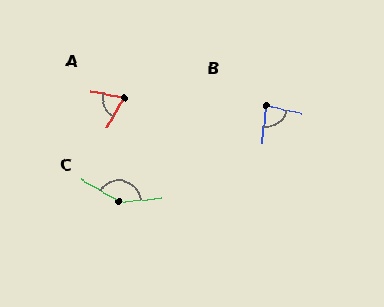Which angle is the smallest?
A, at approximately 71 degrees.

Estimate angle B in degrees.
Approximately 84 degrees.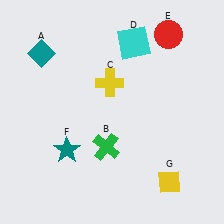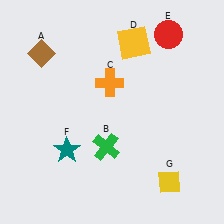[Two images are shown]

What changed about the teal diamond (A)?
In Image 1, A is teal. In Image 2, it changed to brown.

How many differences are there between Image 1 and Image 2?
There are 3 differences between the two images.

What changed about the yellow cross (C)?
In Image 1, C is yellow. In Image 2, it changed to orange.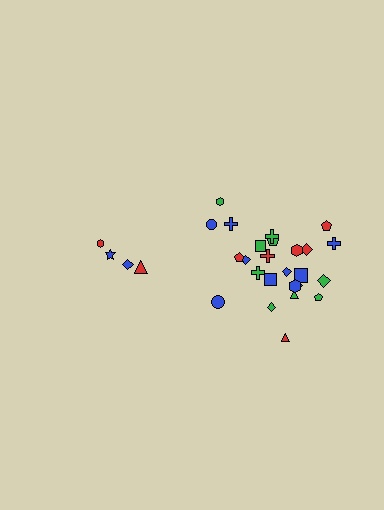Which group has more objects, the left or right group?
The right group.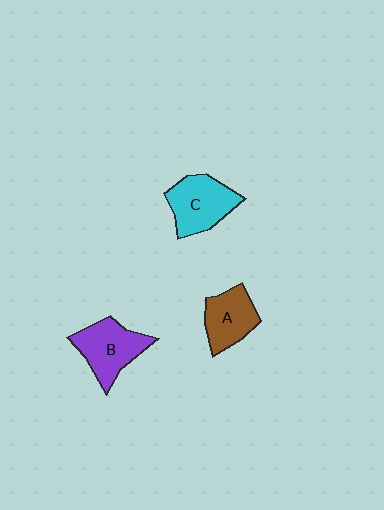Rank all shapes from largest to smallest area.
From largest to smallest: C (cyan), B (purple), A (brown).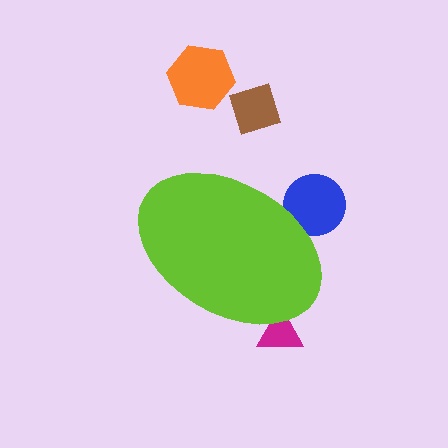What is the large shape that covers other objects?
A lime ellipse.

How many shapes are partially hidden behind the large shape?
2 shapes are partially hidden.